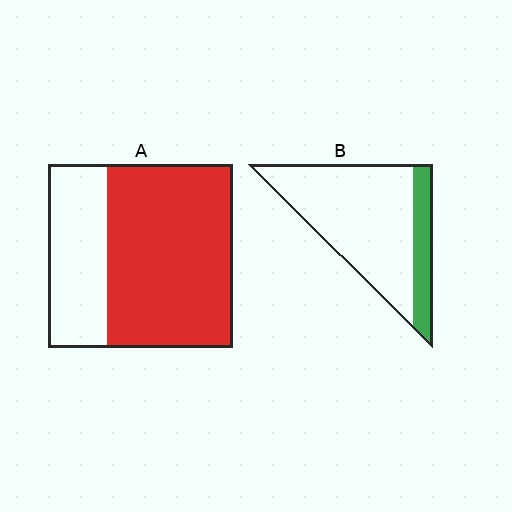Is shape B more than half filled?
No.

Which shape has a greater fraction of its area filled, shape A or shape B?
Shape A.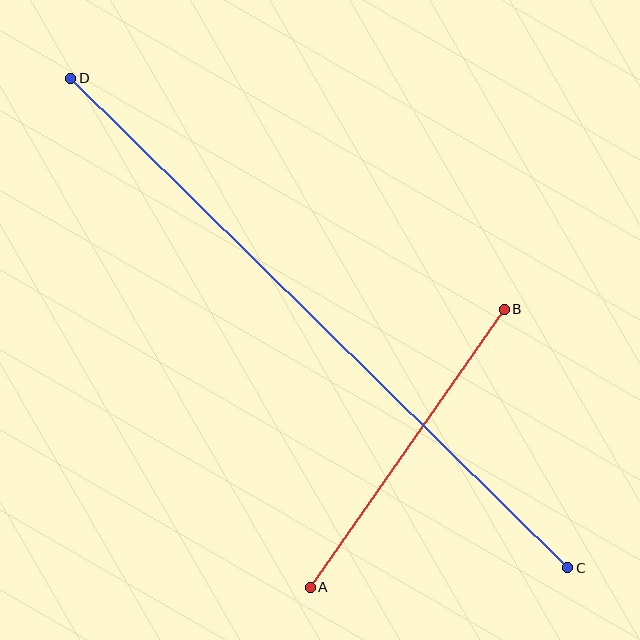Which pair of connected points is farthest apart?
Points C and D are farthest apart.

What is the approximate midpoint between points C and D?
The midpoint is at approximately (319, 323) pixels.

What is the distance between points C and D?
The distance is approximately 697 pixels.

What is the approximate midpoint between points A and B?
The midpoint is at approximately (407, 448) pixels.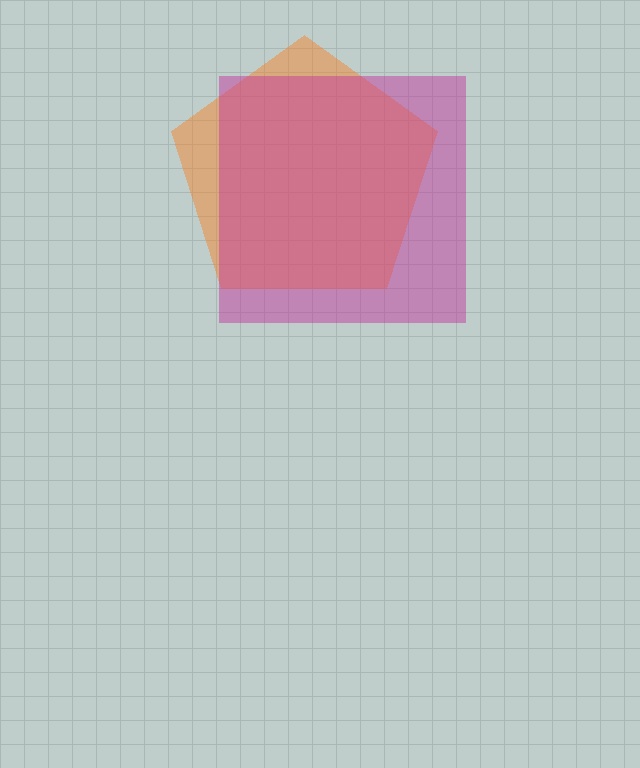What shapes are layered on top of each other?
The layered shapes are: an orange pentagon, a magenta square.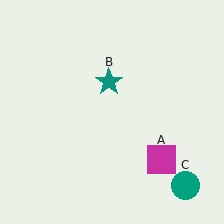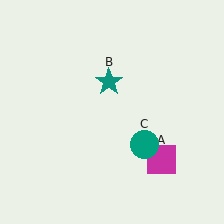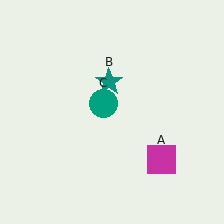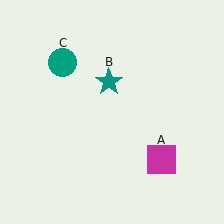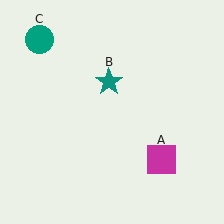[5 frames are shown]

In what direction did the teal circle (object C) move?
The teal circle (object C) moved up and to the left.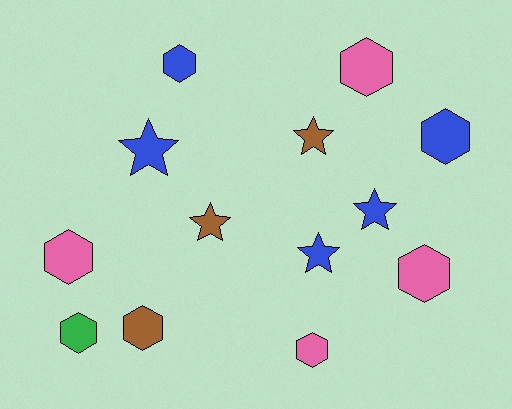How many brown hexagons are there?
There is 1 brown hexagon.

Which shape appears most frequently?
Hexagon, with 8 objects.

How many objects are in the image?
There are 13 objects.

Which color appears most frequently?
Blue, with 5 objects.